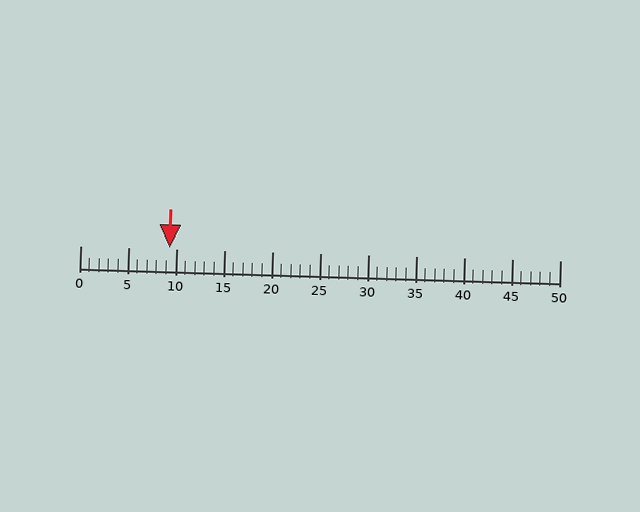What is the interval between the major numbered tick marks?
The major tick marks are spaced 5 units apart.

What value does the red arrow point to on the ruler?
The red arrow points to approximately 9.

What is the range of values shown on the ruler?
The ruler shows values from 0 to 50.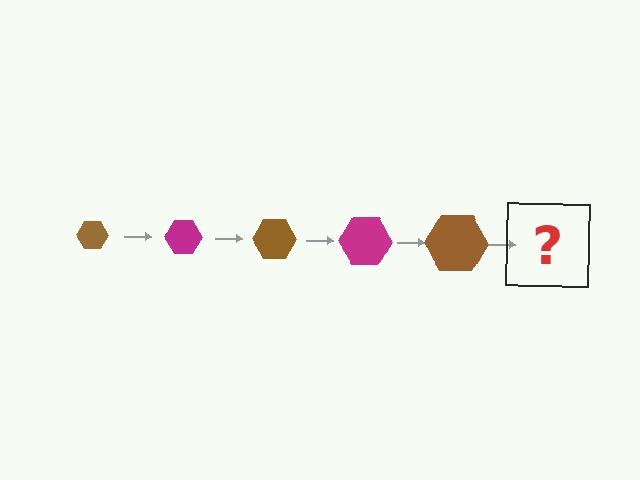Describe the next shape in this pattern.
It should be a magenta hexagon, larger than the previous one.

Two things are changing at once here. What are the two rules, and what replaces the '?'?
The two rules are that the hexagon grows larger each step and the color cycles through brown and magenta. The '?' should be a magenta hexagon, larger than the previous one.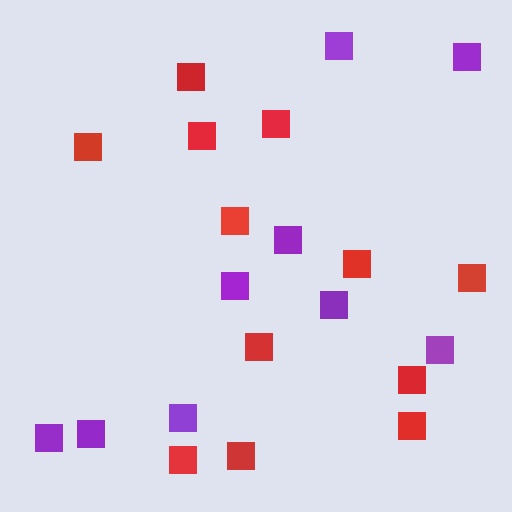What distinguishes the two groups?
There are 2 groups: one group of red squares (12) and one group of purple squares (9).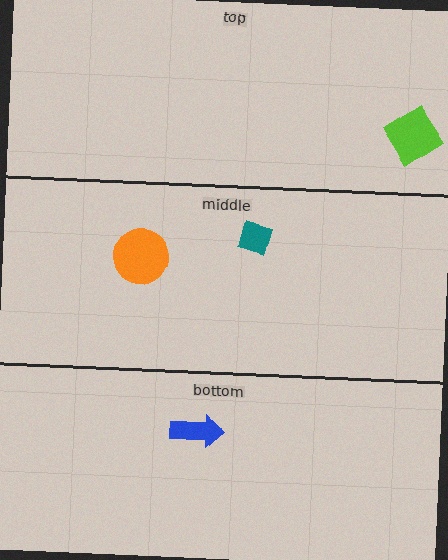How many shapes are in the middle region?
2.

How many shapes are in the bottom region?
1.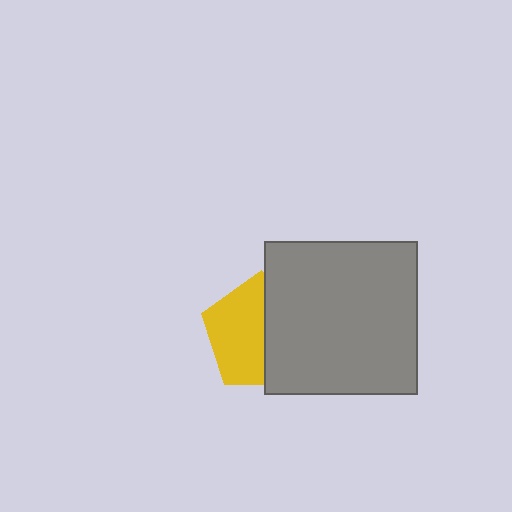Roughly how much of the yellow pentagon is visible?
About half of it is visible (roughly 52%).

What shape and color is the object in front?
The object in front is a gray square.